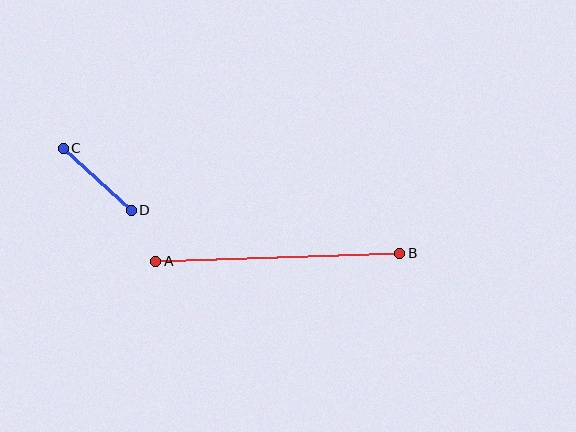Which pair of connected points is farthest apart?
Points A and B are farthest apart.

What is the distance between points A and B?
The distance is approximately 244 pixels.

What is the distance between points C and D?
The distance is approximately 92 pixels.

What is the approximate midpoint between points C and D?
The midpoint is at approximately (97, 179) pixels.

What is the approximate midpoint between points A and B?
The midpoint is at approximately (278, 257) pixels.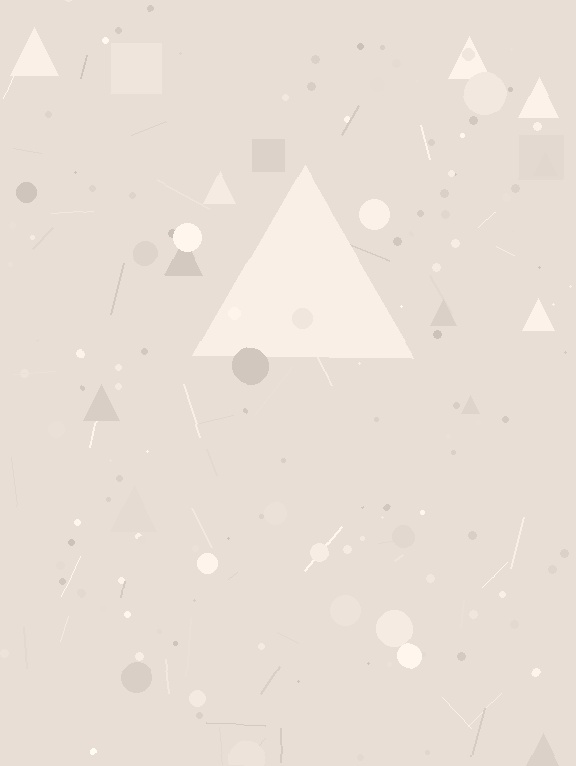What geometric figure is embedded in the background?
A triangle is embedded in the background.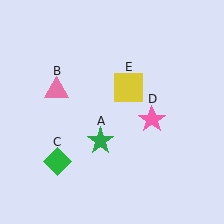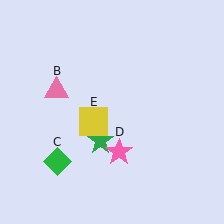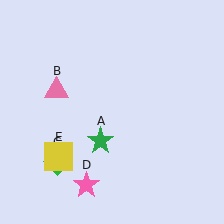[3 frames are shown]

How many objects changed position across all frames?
2 objects changed position: pink star (object D), yellow square (object E).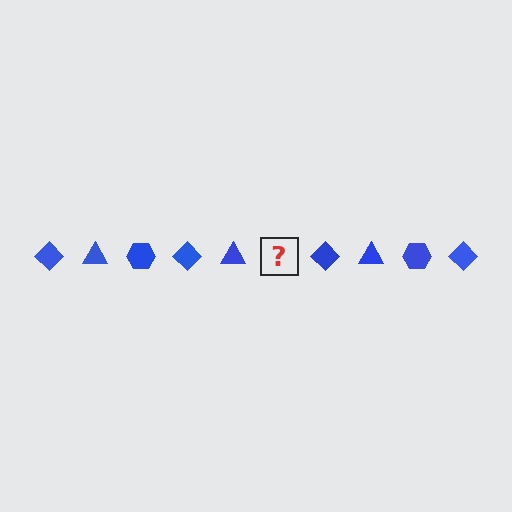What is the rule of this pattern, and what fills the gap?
The rule is that the pattern cycles through diamond, triangle, hexagon shapes in blue. The gap should be filled with a blue hexagon.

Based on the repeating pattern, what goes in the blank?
The blank should be a blue hexagon.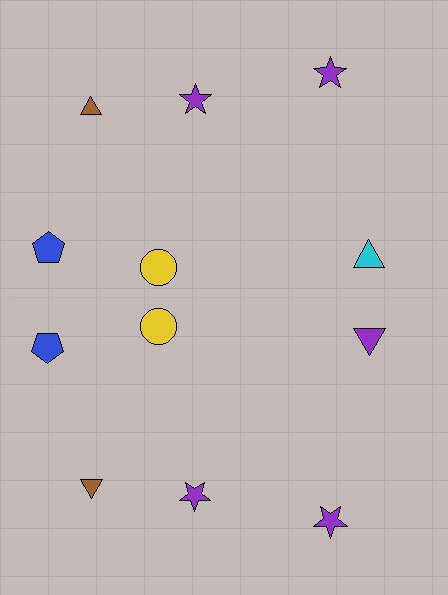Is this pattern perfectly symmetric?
No, the pattern is not perfectly symmetric. The purple triangle on the bottom side breaks the symmetry — its mirror counterpart is cyan.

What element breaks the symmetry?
The purple triangle on the bottom side breaks the symmetry — its mirror counterpart is cyan.